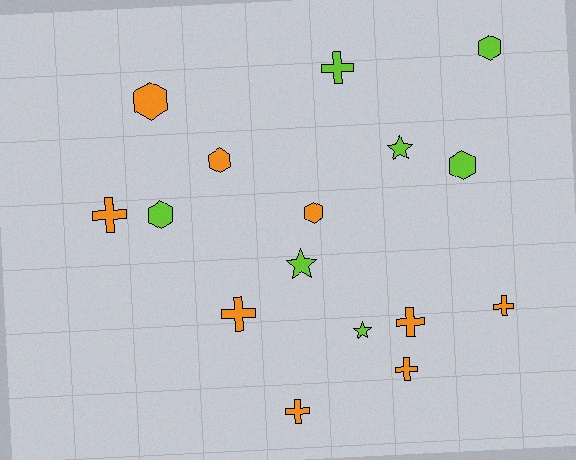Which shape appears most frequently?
Cross, with 7 objects.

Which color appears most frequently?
Orange, with 9 objects.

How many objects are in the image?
There are 16 objects.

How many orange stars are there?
There are no orange stars.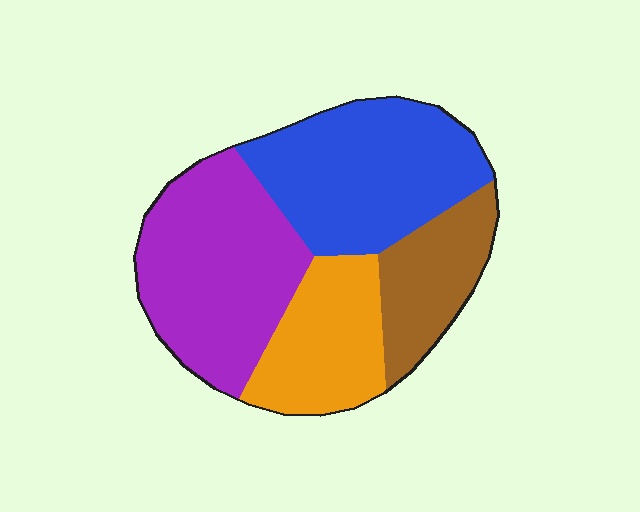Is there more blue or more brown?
Blue.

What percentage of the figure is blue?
Blue takes up about one third (1/3) of the figure.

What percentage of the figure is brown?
Brown takes up about one sixth (1/6) of the figure.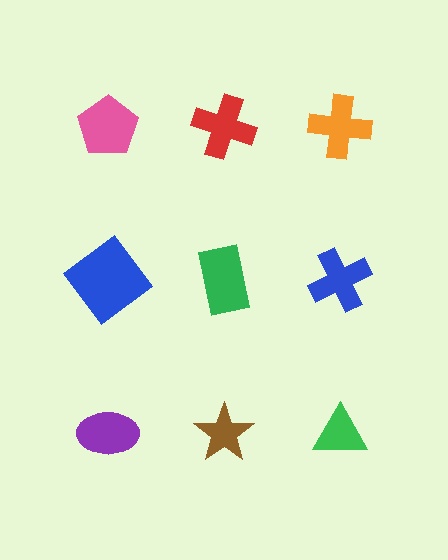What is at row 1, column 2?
A red cross.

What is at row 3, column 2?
A brown star.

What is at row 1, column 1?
A pink pentagon.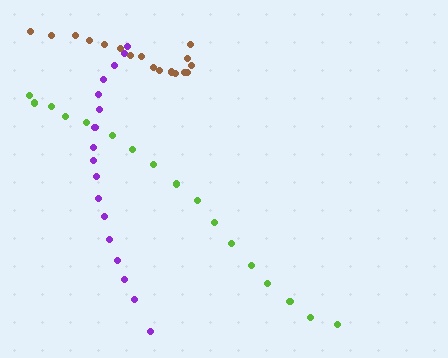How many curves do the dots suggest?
There are 3 distinct paths.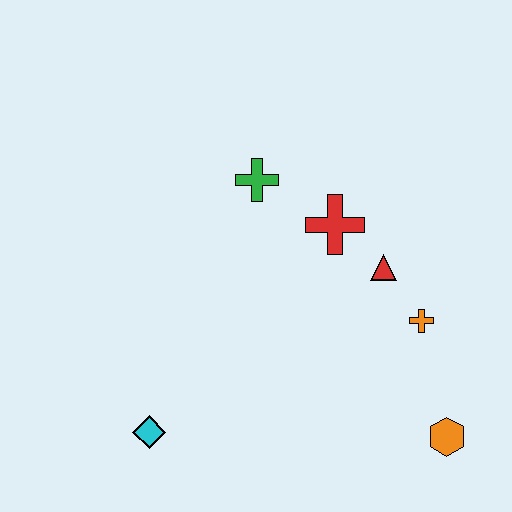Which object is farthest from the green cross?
The orange hexagon is farthest from the green cross.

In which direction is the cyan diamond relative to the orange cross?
The cyan diamond is to the left of the orange cross.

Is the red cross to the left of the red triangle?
Yes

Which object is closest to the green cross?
The red cross is closest to the green cross.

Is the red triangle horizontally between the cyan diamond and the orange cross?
Yes